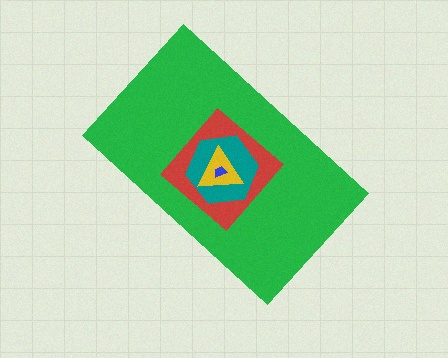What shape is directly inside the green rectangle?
The red diamond.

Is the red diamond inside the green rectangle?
Yes.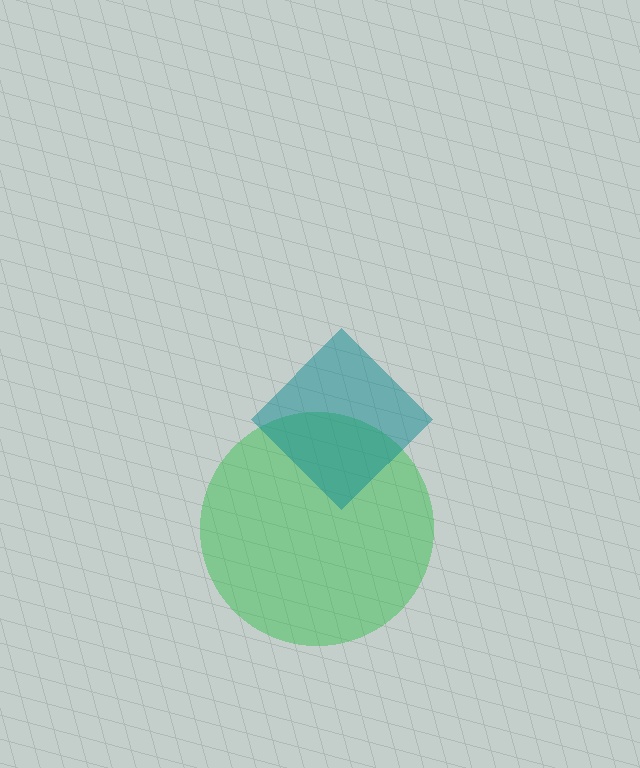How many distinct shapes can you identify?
There are 2 distinct shapes: a green circle, a teal diamond.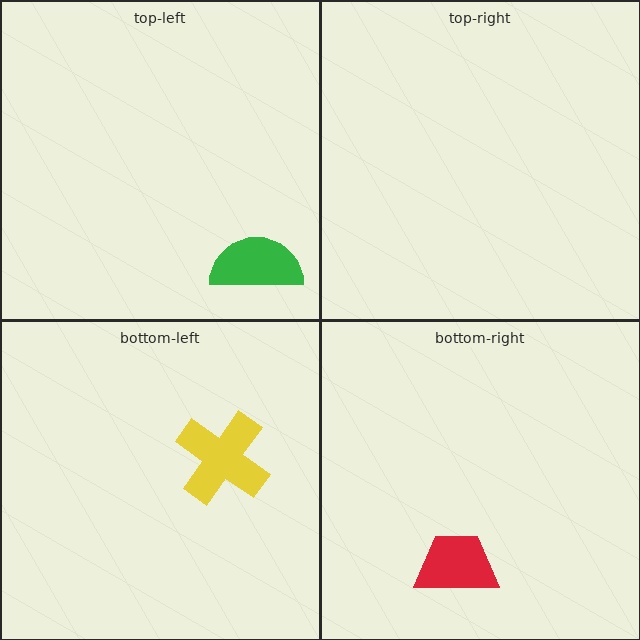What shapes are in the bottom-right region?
The red trapezoid.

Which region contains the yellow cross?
The bottom-left region.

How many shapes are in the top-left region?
1.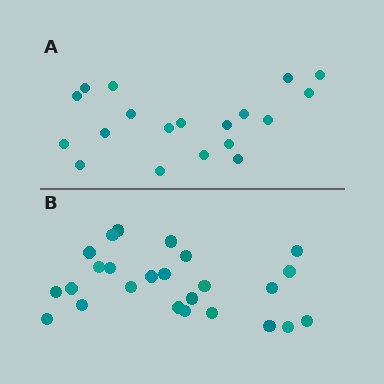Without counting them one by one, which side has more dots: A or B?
Region B (the bottom region) has more dots.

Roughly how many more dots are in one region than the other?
Region B has about 6 more dots than region A.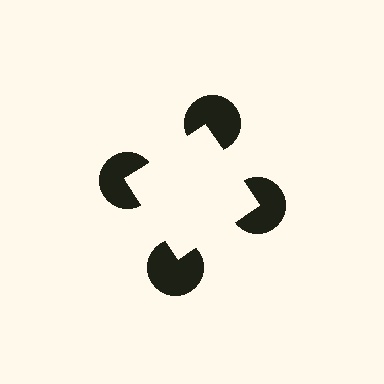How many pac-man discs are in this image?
There are 4 — one at each vertex of the illusory square.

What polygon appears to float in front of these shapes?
An illusory square — its edges are inferred from the aligned wedge cuts in the pac-man discs, not physically drawn.